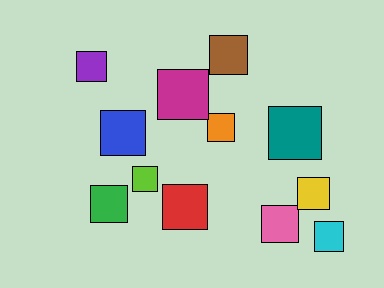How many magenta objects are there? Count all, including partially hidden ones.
There is 1 magenta object.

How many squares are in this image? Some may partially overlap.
There are 12 squares.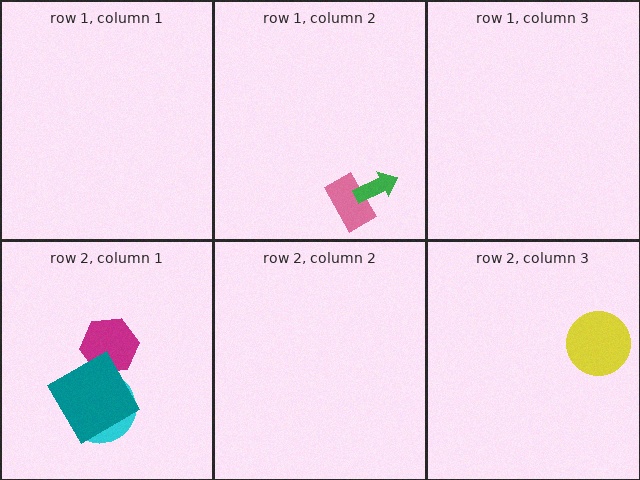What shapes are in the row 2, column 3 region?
The yellow circle.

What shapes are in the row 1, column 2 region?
The pink rectangle, the green arrow.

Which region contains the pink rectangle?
The row 1, column 2 region.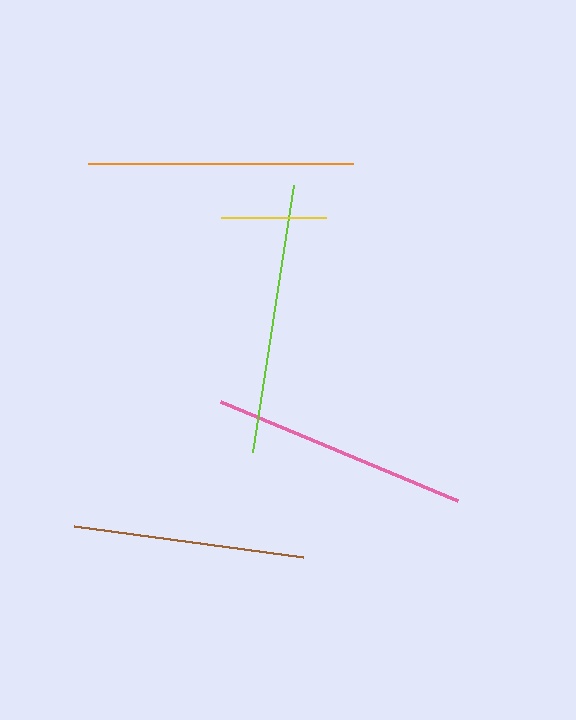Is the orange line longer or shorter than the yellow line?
The orange line is longer than the yellow line.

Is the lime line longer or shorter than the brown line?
The lime line is longer than the brown line.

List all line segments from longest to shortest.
From longest to shortest: lime, orange, pink, brown, yellow.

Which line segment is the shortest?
The yellow line is the shortest at approximately 106 pixels.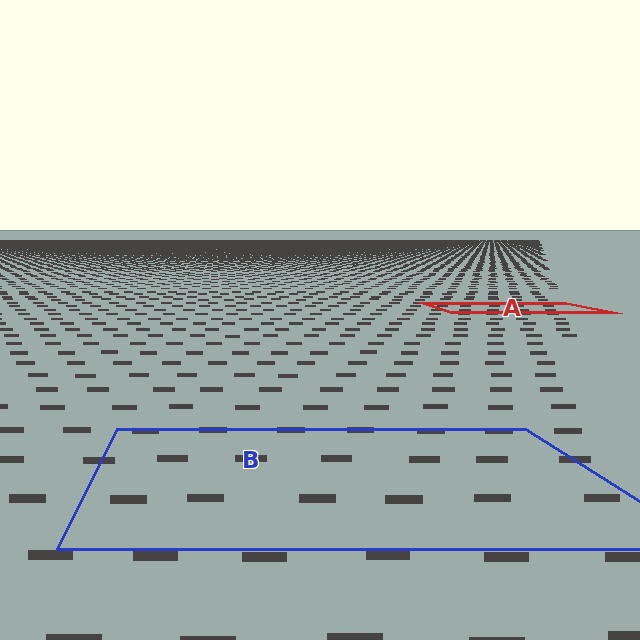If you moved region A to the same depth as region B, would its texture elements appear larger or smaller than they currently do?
They would appear larger. At a closer depth, the same texture elements are projected at a bigger on-screen size.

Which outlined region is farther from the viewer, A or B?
Region A is farther from the viewer — the texture elements inside it appear smaller and more densely packed.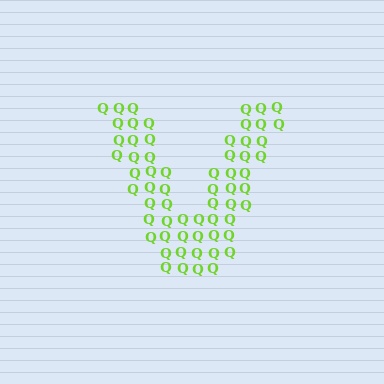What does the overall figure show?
The overall figure shows the letter V.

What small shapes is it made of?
It is made of small letter Q's.